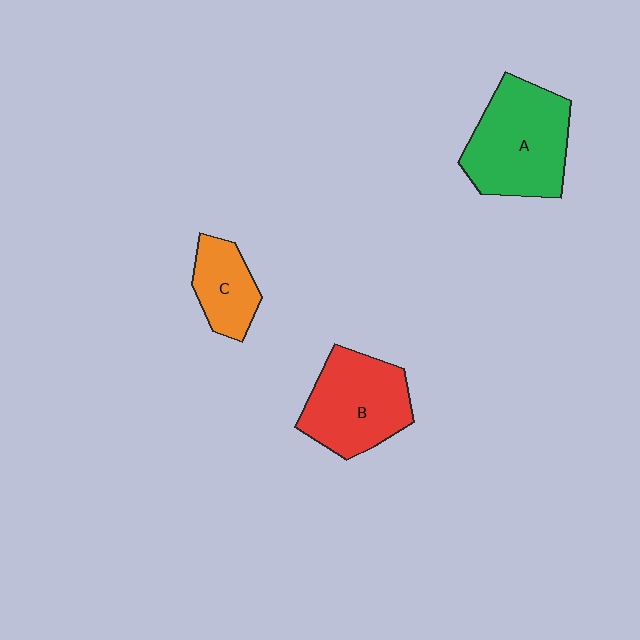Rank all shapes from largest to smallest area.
From largest to smallest: A (green), B (red), C (orange).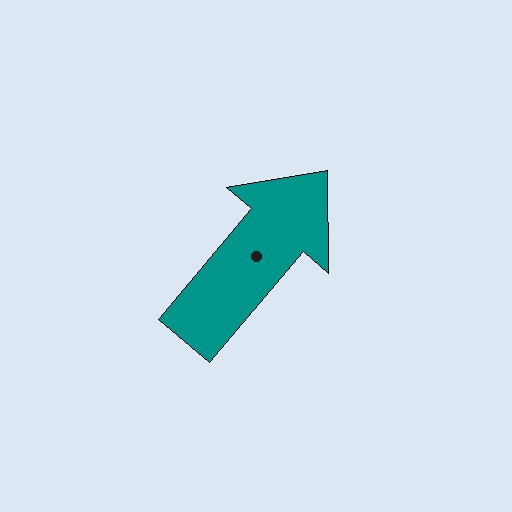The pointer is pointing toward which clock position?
Roughly 1 o'clock.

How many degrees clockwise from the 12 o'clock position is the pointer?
Approximately 40 degrees.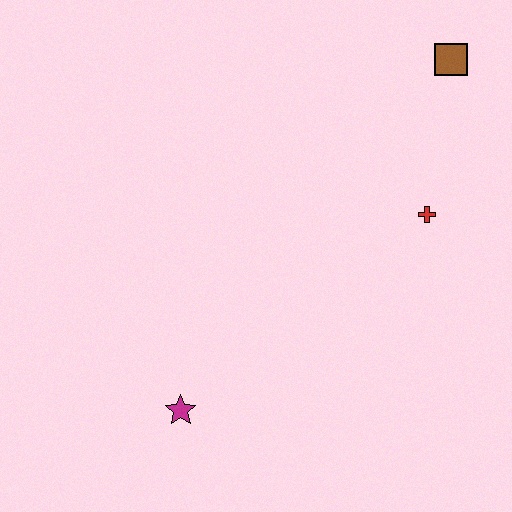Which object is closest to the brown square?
The red cross is closest to the brown square.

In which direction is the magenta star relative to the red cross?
The magenta star is to the left of the red cross.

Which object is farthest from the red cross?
The magenta star is farthest from the red cross.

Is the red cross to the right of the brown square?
No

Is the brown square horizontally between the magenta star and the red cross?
No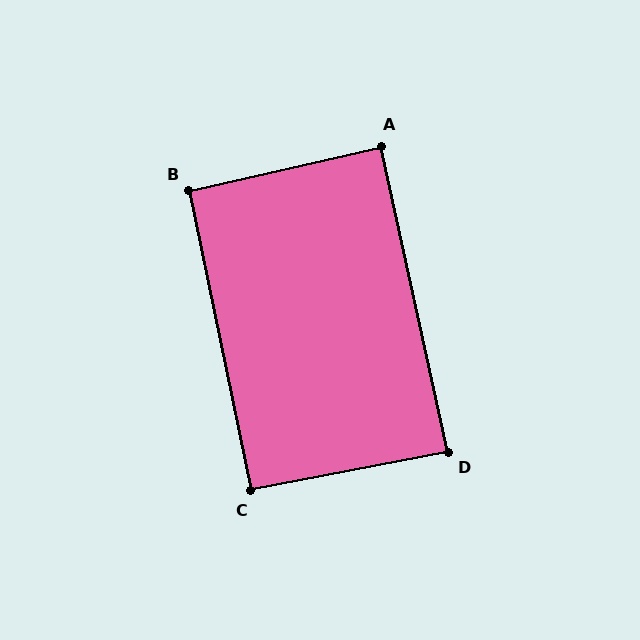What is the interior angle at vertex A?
Approximately 89 degrees (approximately right).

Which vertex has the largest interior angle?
B, at approximately 91 degrees.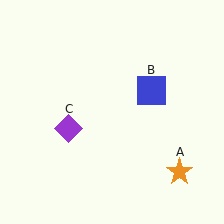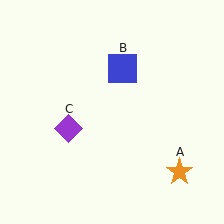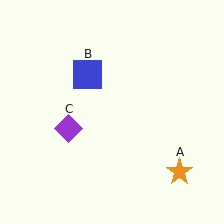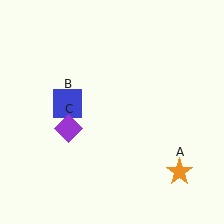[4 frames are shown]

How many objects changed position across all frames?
1 object changed position: blue square (object B).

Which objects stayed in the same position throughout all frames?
Orange star (object A) and purple diamond (object C) remained stationary.